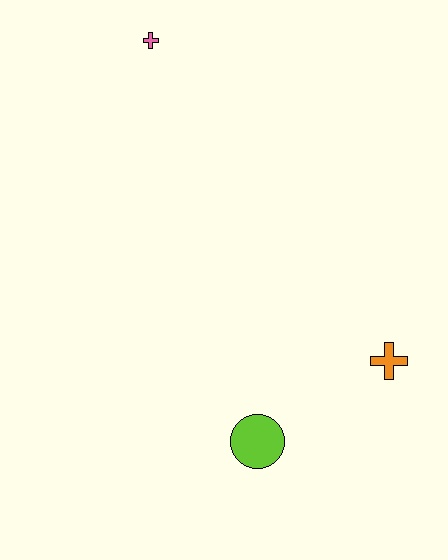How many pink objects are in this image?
There is 1 pink object.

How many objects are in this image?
There are 3 objects.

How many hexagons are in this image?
There are no hexagons.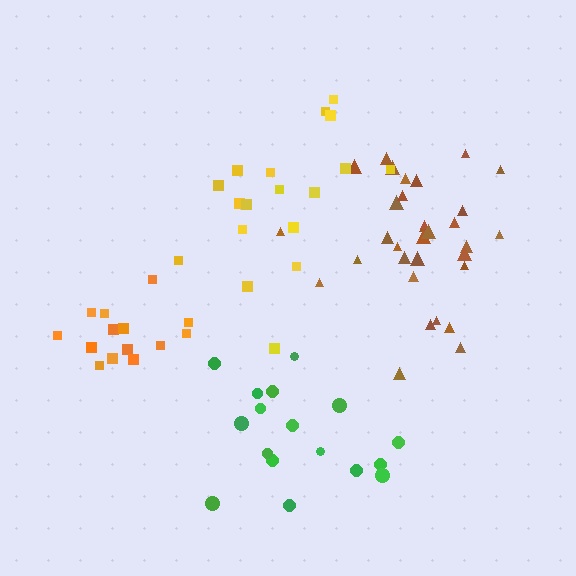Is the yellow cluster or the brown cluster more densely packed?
Brown.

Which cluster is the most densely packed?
Orange.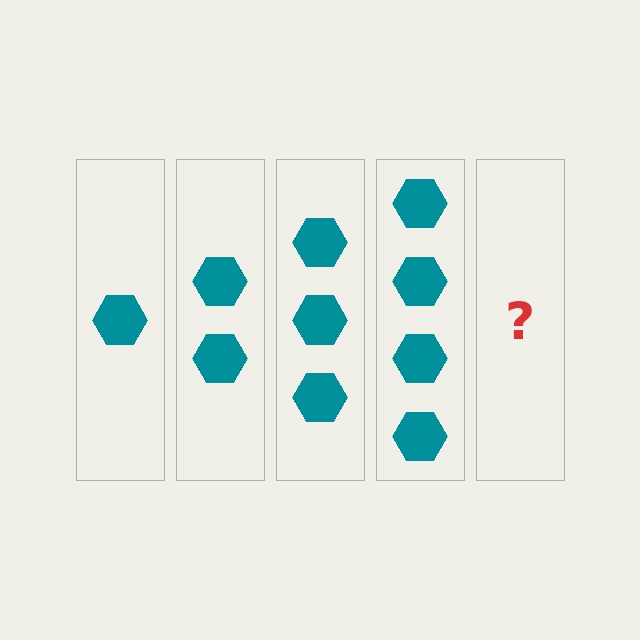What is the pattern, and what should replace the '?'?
The pattern is that each step adds one more hexagon. The '?' should be 5 hexagons.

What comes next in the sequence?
The next element should be 5 hexagons.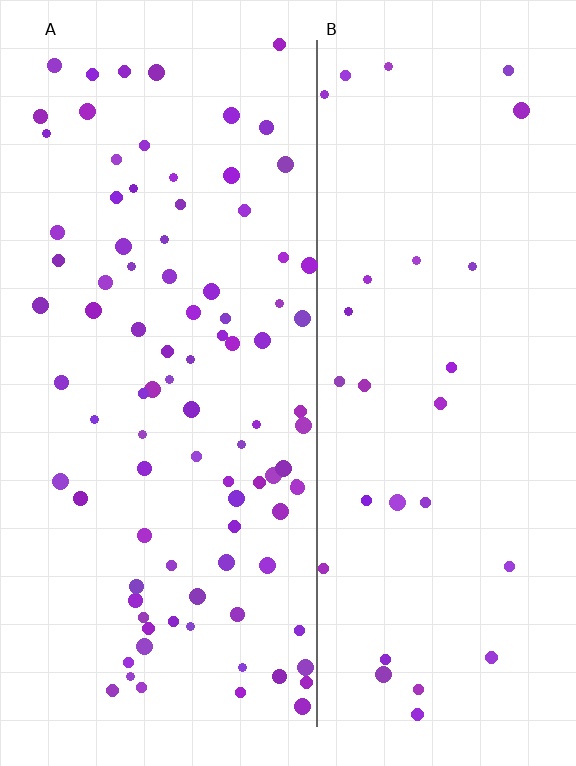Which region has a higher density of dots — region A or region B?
A (the left).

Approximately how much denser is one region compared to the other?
Approximately 3.1× — region A over region B.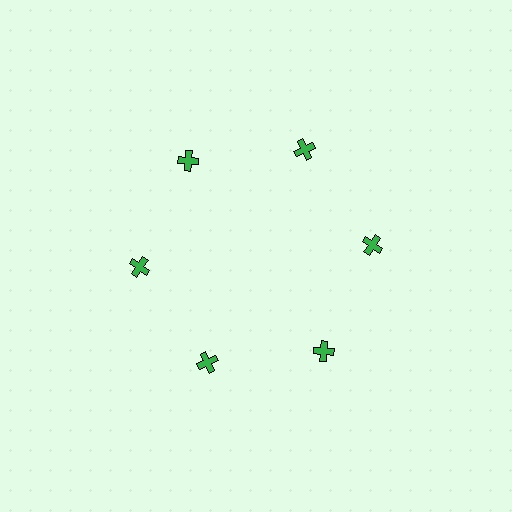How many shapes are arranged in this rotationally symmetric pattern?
There are 6 shapes, arranged in 6 groups of 1.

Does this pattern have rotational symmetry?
Yes, this pattern has 6-fold rotational symmetry. It looks the same after rotating 60 degrees around the center.